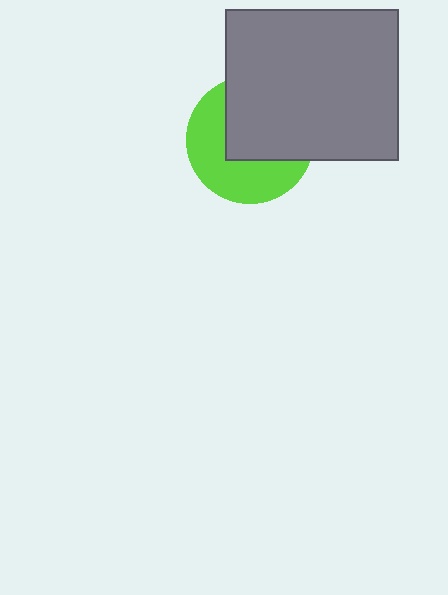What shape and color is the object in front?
The object in front is a gray rectangle.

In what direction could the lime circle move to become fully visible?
The lime circle could move toward the lower-left. That would shift it out from behind the gray rectangle entirely.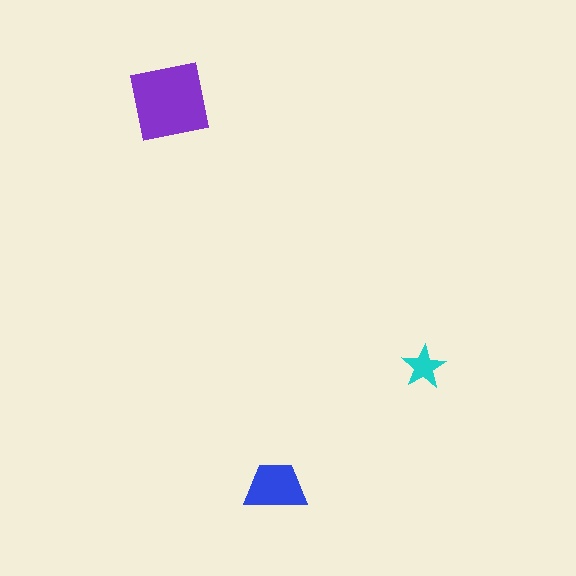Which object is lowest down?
The blue trapezoid is bottommost.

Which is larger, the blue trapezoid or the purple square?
The purple square.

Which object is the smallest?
The cyan star.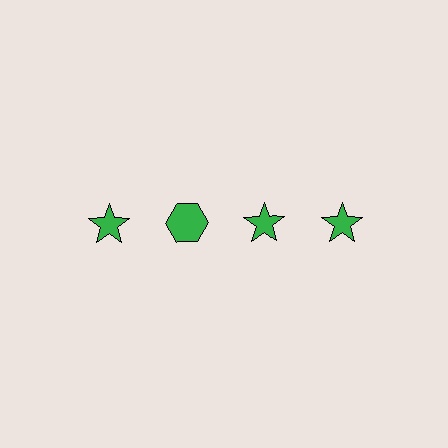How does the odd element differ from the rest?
It has a different shape: hexagon instead of star.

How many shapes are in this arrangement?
There are 4 shapes arranged in a grid pattern.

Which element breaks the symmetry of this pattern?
The green hexagon in the top row, second from left column breaks the symmetry. All other shapes are green stars.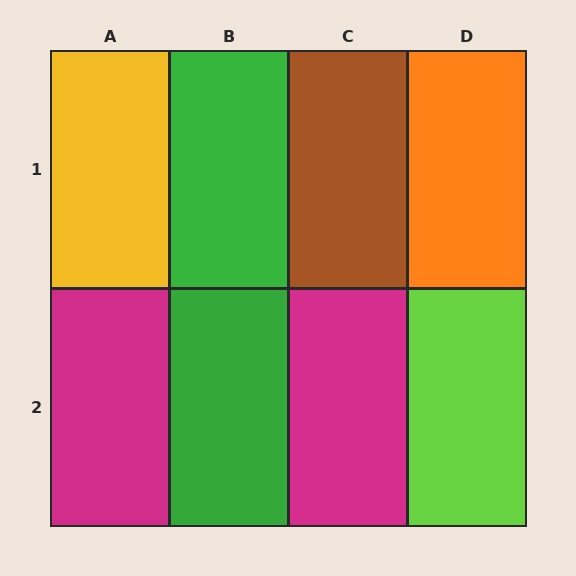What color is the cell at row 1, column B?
Green.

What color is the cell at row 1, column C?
Brown.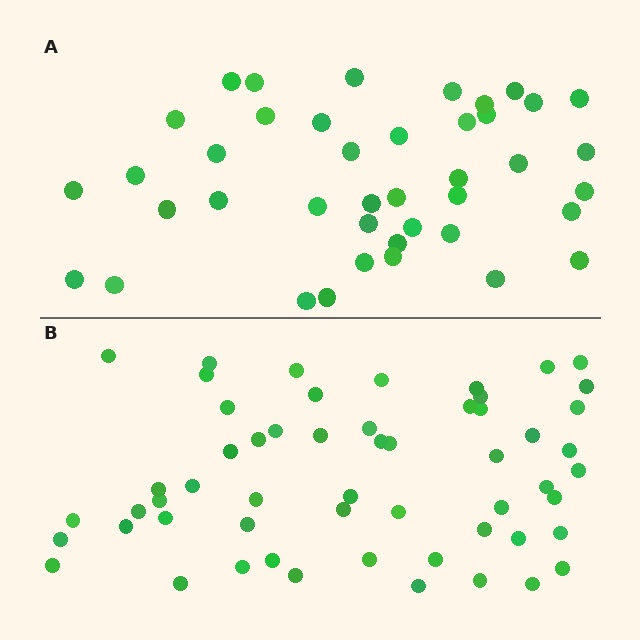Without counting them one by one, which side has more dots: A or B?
Region B (the bottom region) has more dots.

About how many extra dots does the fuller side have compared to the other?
Region B has approximately 15 more dots than region A.